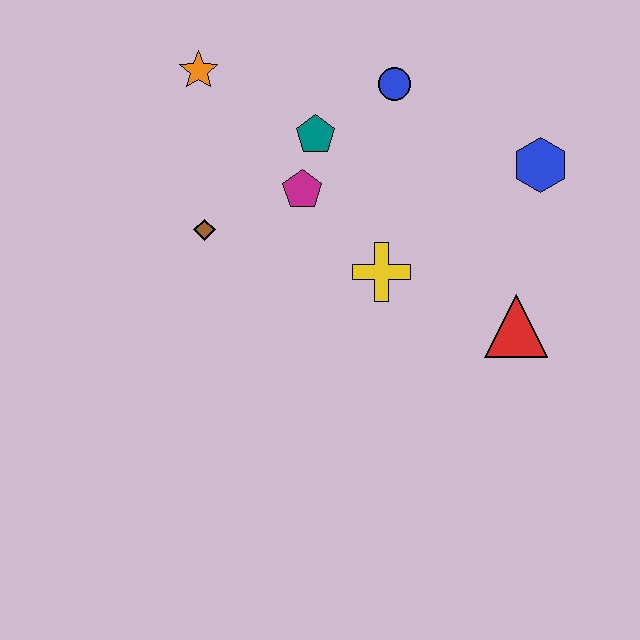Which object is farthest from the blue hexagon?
The orange star is farthest from the blue hexagon.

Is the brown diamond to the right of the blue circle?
No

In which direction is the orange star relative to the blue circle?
The orange star is to the left of the blue circle.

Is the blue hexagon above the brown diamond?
Yes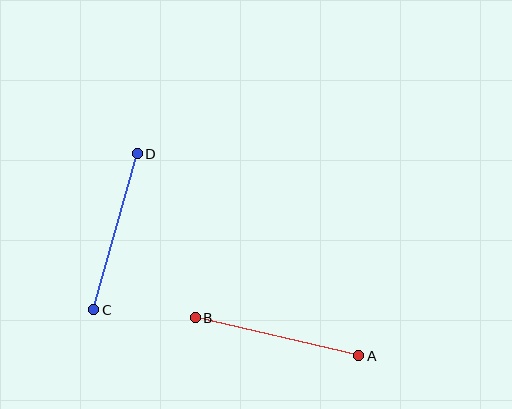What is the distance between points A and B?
The distance is approximately 168 pixels.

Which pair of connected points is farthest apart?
Points A and B are farthest apart.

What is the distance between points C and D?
The distance is approximately 162 pixels.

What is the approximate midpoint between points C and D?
The midpoint is at approximately (116, 232) pixels.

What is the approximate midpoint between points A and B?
The midpoint is at approximately (277, 337) pixels.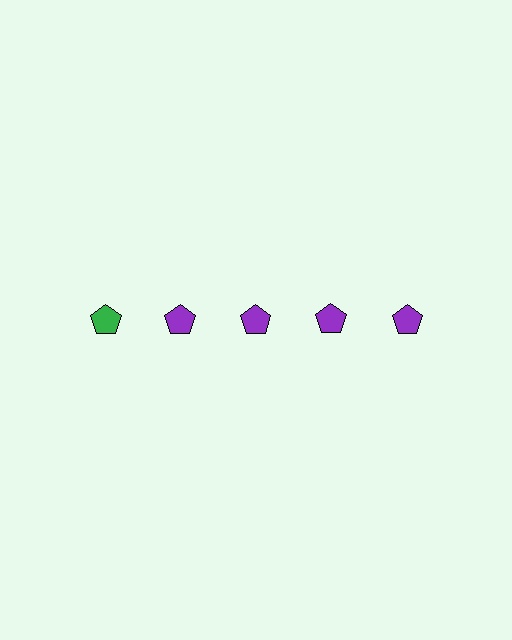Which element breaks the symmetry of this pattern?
The green pentagon in the top row, leftmost column breaks the symmetry. All other shapes are purple pentagons.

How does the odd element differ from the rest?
It has a different color: green instead of purple.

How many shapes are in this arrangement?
There are 5 shapes arranged in a grid pattern.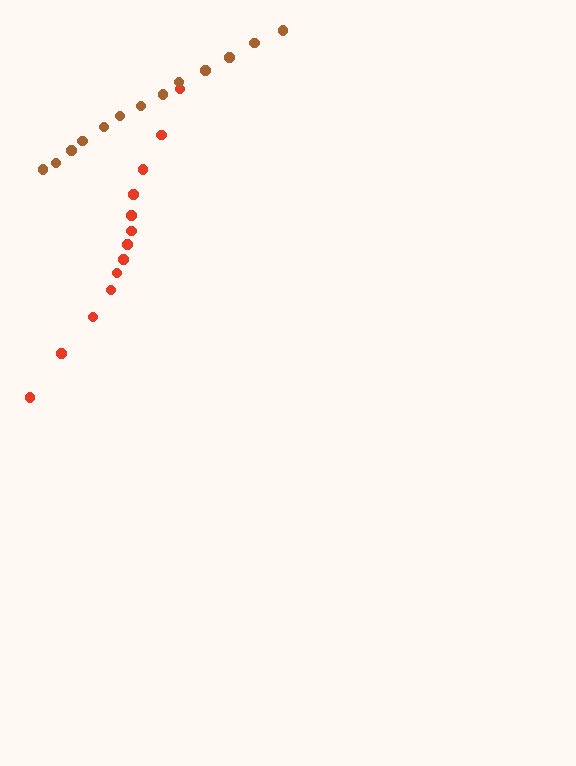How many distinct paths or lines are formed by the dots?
There are 2 distinct paths.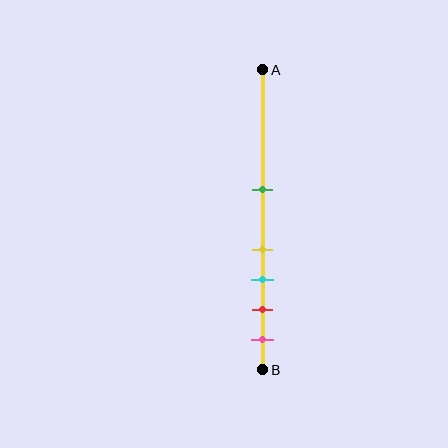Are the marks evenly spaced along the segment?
No, the marks are not evenly spaced.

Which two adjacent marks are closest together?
The yellow and cyan marks are the closest adjacent pair.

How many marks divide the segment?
There are 5 marks dividing the segment.